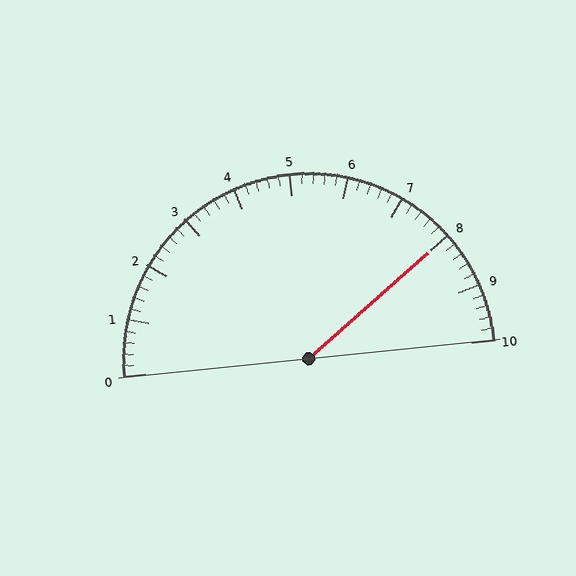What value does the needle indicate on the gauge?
The needle indicates approximately 8.0.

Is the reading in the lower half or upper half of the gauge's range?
The reading is in the upper half of the range (0 to 10).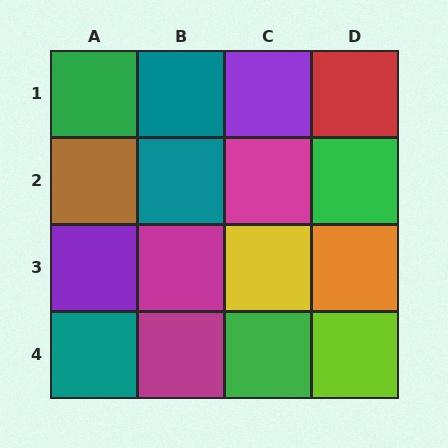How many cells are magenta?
3 cells are magenta.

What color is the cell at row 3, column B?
Magenta.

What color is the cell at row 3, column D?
Orange.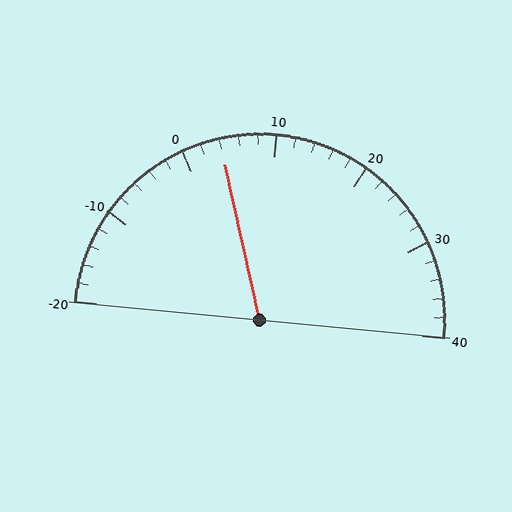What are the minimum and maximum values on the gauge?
The gauge ranges from -20 to 40.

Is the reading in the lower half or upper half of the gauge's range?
The reading is in the lower half of the range (-20 to 40).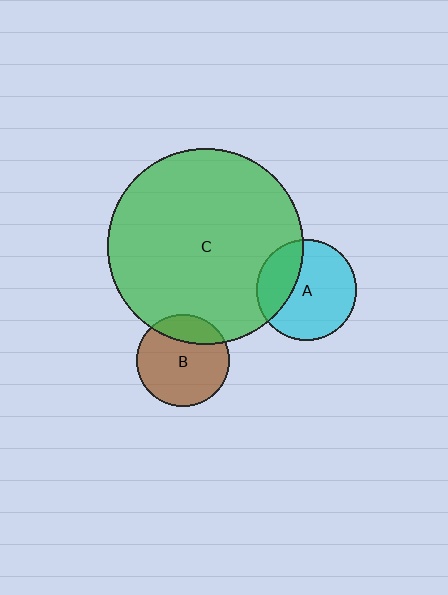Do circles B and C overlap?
Yes.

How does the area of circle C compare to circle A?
Approximately 3.8 times.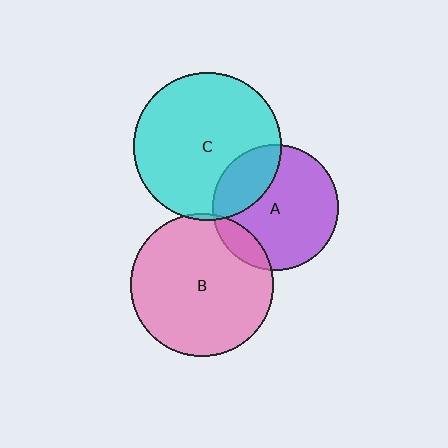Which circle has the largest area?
Circle C (cyan).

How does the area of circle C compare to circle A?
Approximately 1.4 times.